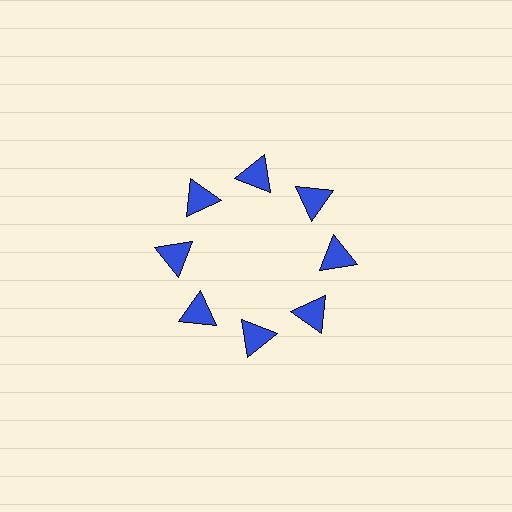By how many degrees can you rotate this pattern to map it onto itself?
The pattern maps onto itself every 45 degrees of rotation.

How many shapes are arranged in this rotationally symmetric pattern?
There are 8 shapes, arranged in 8 groups of 1.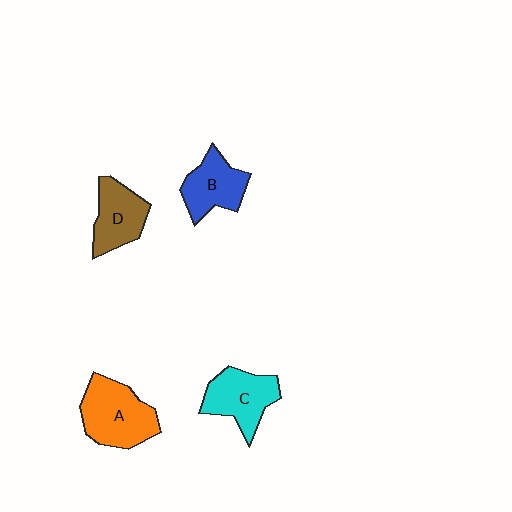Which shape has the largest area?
Shape A (orange).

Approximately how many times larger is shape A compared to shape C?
Approximately 1.2 times.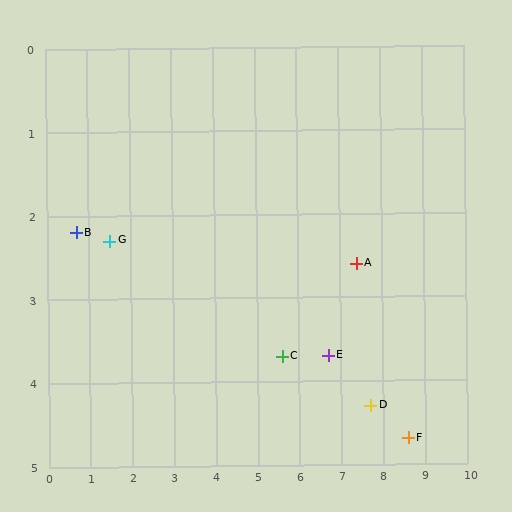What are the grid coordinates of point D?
Point D is at approximately (7.7, 4.3).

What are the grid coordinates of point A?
Point A is at approximately (7.4, 2.6).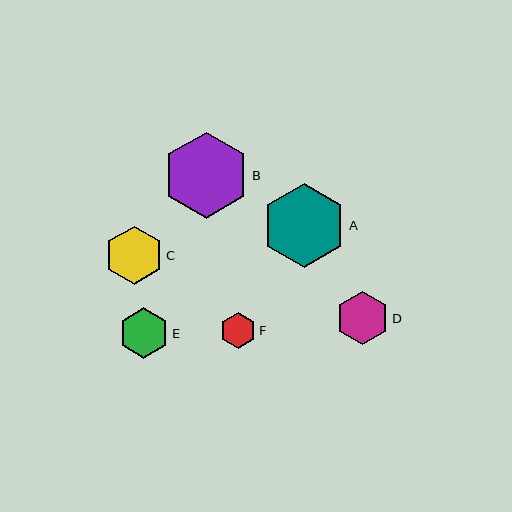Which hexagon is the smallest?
Hexagon F is the smallest with a size of approximately 36 pixels.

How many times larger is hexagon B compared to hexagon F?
Hexagon B is approximately 2.4 times the size of hexagon F.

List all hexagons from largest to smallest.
From largest to smallest: B, A, C, D, E, F.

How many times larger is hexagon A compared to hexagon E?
Hexagon A is approximately 1.7 times the size of hexagon E.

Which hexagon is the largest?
Hexagon B is the largest with a size of approximately 86 pixels.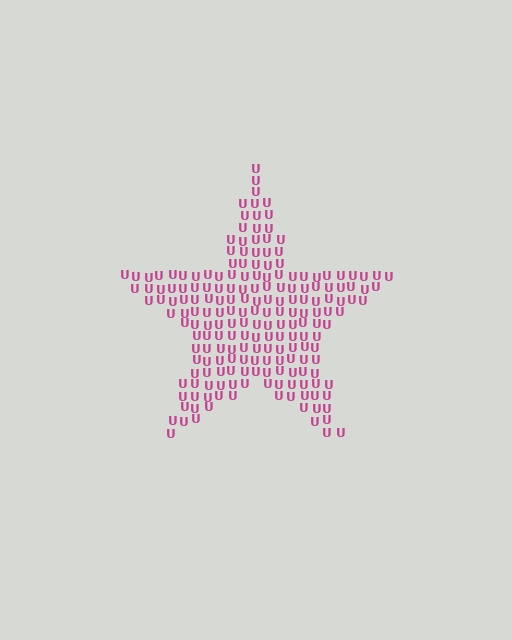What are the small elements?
The small elements are letter U's.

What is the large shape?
The large shape is a star.